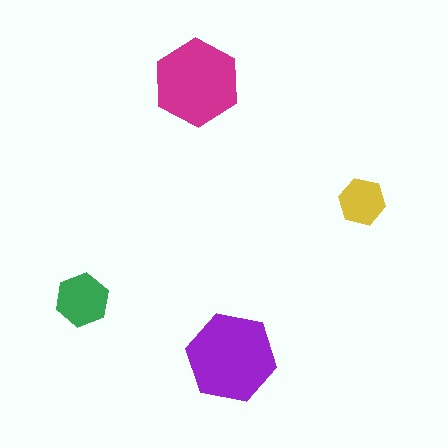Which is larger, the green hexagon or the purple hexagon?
The purple one.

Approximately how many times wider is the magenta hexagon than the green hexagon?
About 1.5 times wider.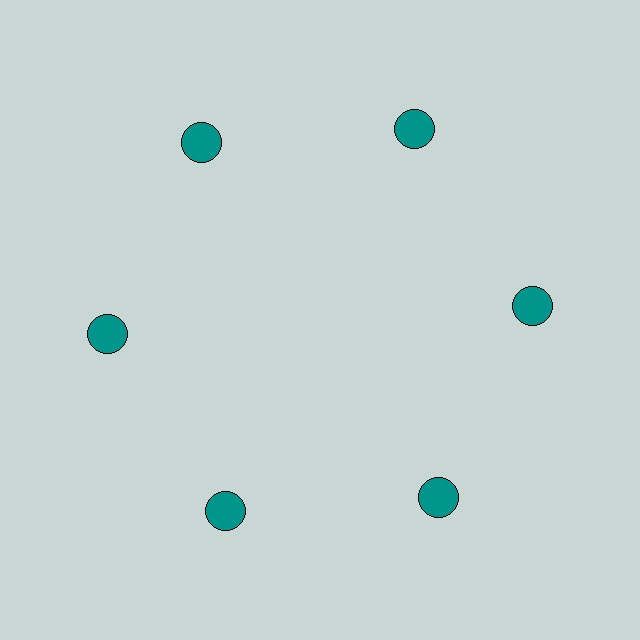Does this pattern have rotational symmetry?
Yes, this pattern has 6-fold rotational symmetry. It looks the same after rotating 60 degrees around the center.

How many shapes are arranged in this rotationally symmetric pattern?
There are 6 shapes, arranged in 6 groups of 1.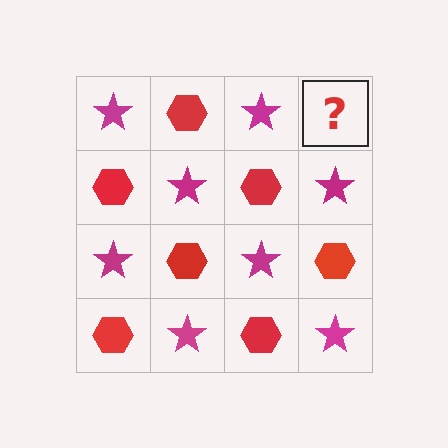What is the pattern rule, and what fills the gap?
The rule is that it alternates magenta star and red hexagon in a checkerboard pattern. The gap should be filled with a red hexagon.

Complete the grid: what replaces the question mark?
The question mark should be replaced with a red hexagon.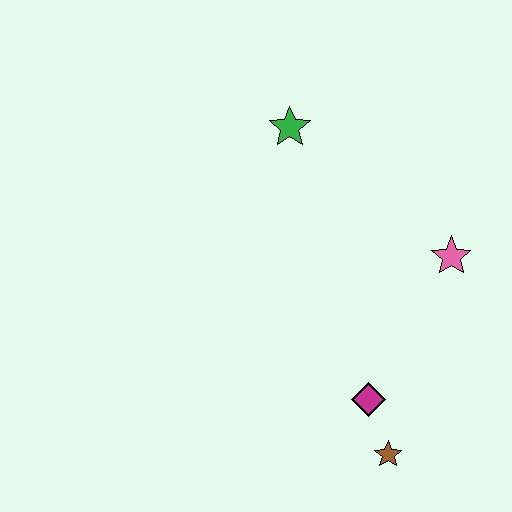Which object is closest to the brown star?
The magenta diamond is closest to the brown star.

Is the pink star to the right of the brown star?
Yes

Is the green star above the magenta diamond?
Yes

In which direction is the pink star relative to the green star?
The pink star is to the right of the green star.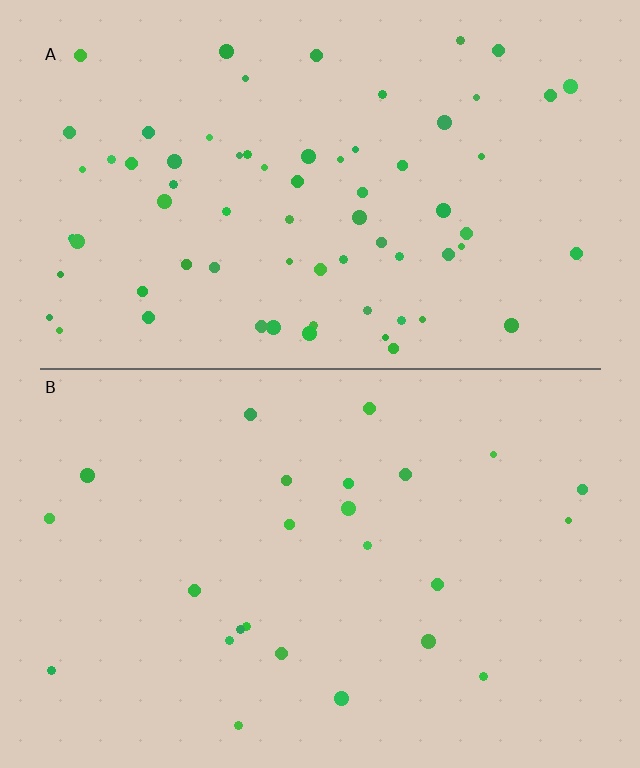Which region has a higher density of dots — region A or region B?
A (the top).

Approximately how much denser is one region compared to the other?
Approximately 2.8× — region A over region B.